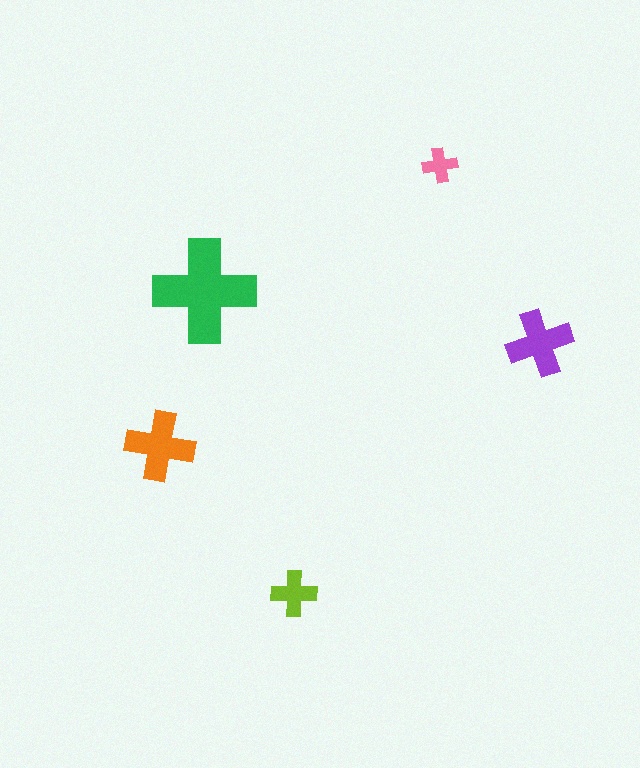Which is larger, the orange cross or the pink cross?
The orange one.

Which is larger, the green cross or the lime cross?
The green one.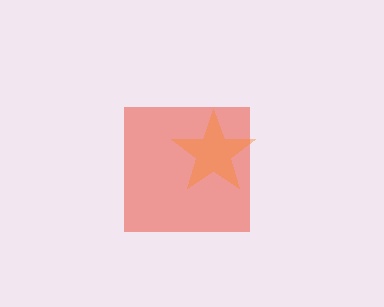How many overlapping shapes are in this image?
There are 2 overlapping shapes in the image.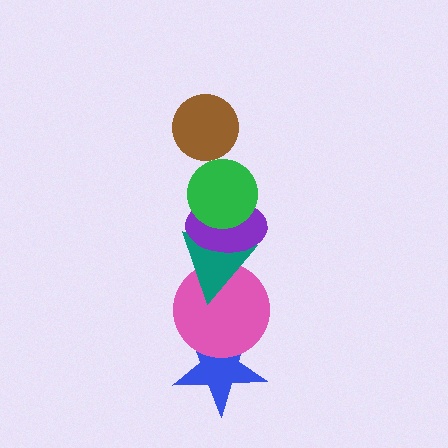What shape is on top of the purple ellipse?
The green circle is on top of the purple ellipse.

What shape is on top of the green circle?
The brown circle is on top of the green circle.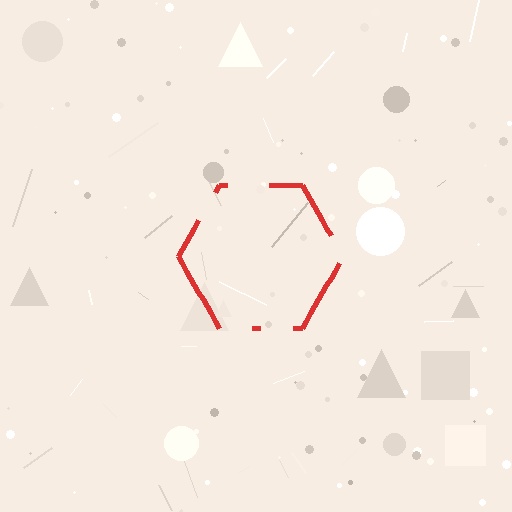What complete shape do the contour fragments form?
The contour fragments form a hexagon.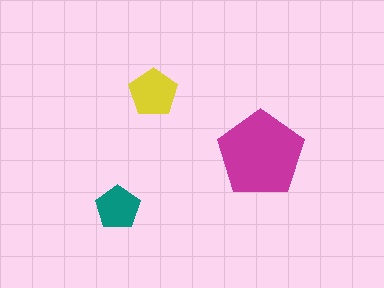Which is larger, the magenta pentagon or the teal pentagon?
The magenta one.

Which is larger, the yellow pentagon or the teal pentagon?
The yellow one.